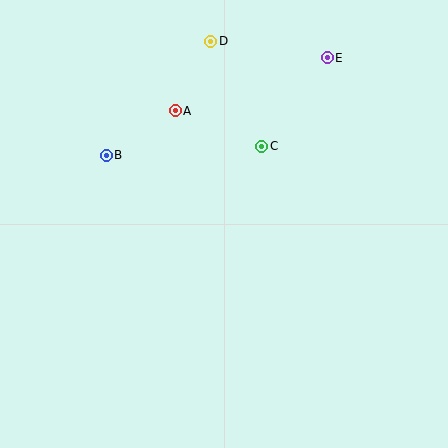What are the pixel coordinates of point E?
Point E is at (327, 58).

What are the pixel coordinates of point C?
Point C is at (262, 146).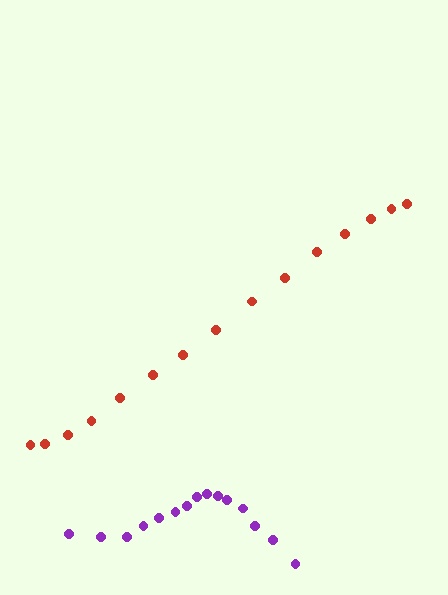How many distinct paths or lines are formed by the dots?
There are 2 distinct paths.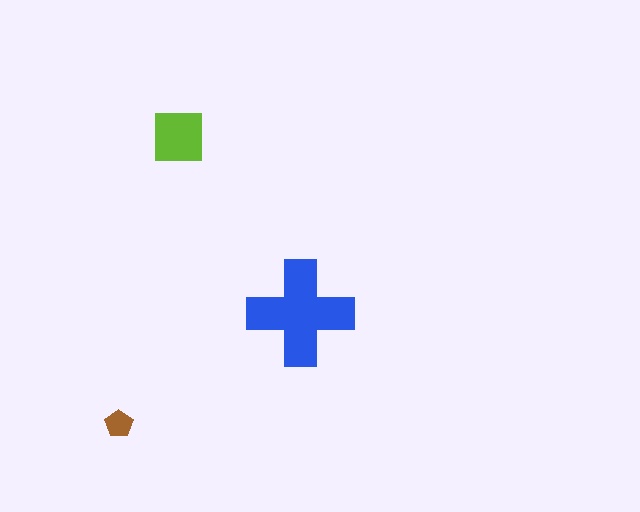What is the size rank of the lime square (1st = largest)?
2nd.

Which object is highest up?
The lime square is topmost.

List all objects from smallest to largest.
The brown pentagon, the lime square, the blue cross.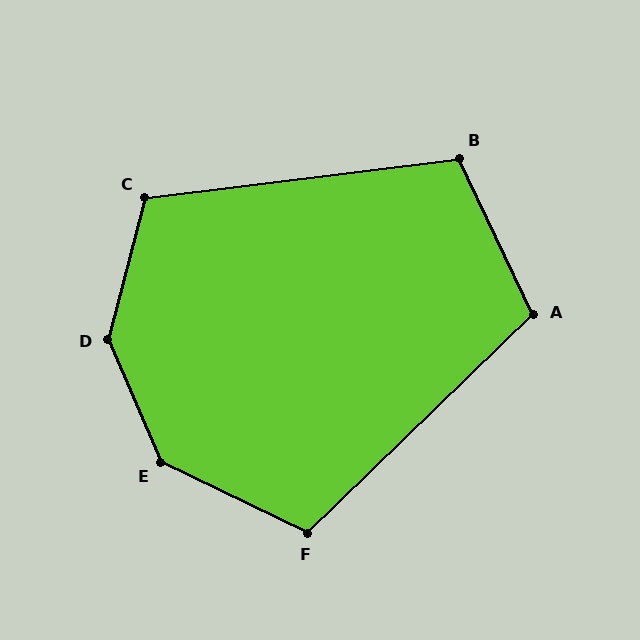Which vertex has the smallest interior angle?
B, at approximately 108 degrees.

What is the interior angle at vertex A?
Approximately 109 degrees (obtuse).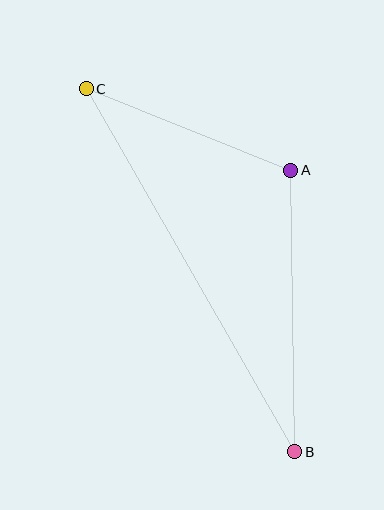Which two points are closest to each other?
Points A and C are closest to each other.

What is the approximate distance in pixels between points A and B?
The distance between A and B is approximately 281 pixels.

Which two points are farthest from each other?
Points B and C are farthest from each other.